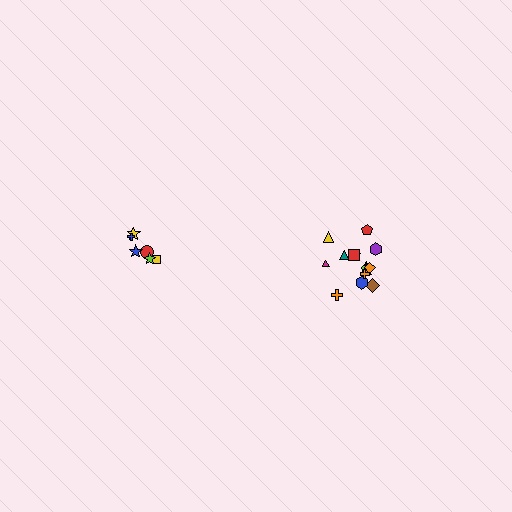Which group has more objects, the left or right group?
The right group.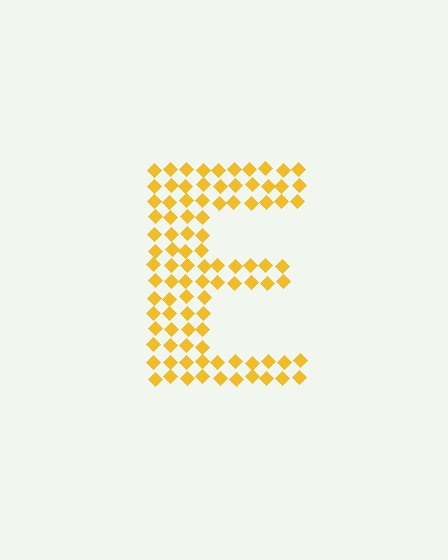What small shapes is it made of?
It is made of small diamonds.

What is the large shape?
The large shape is the letter E.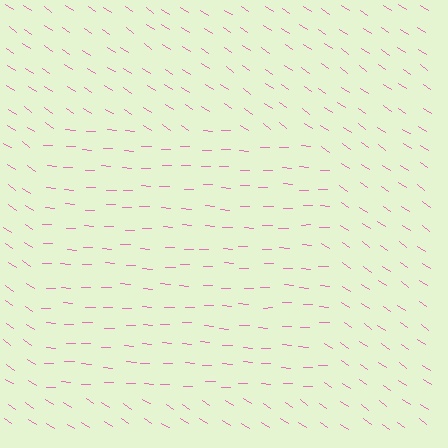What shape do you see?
I see a rectangle.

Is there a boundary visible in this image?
Yes, there is a texture boundary formed by a change in line orientation.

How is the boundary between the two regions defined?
The boundary is defined purely by a change in line orientation (approximately 32 degrees difference). All lines are the same color and thickness.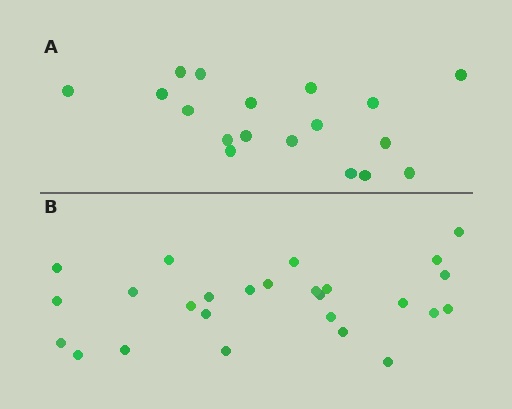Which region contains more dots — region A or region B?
Region B (the bottom region) has more dots.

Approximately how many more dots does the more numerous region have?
Region B has roughly 8 or so more dots than region A.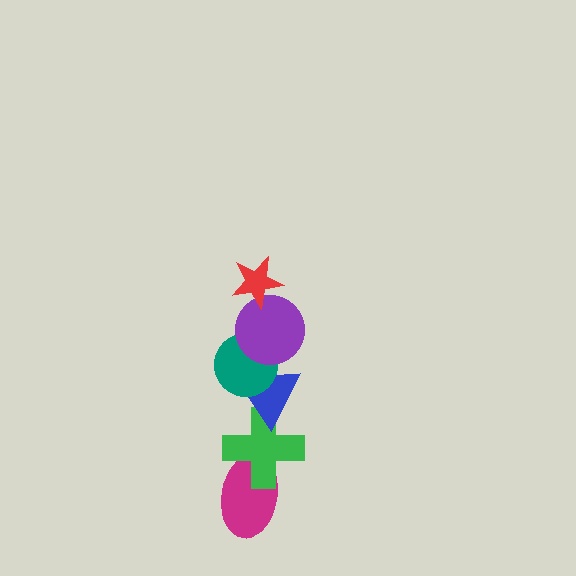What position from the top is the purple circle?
The purple circle is 2nd from the top.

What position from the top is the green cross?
The green cross is 5th from the top.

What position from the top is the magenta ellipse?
The magenta ellipse is 6th from the top.